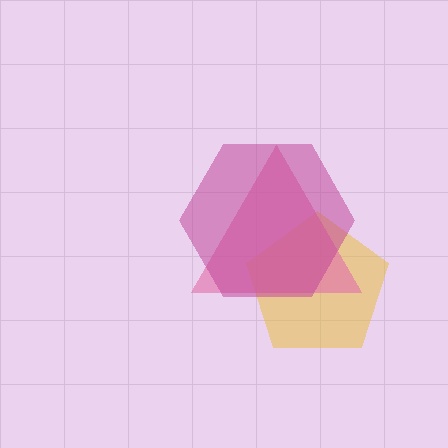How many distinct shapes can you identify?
There are 3 distinct shapes: a yellow pentagon, a pink triangle, a magenta hexagon.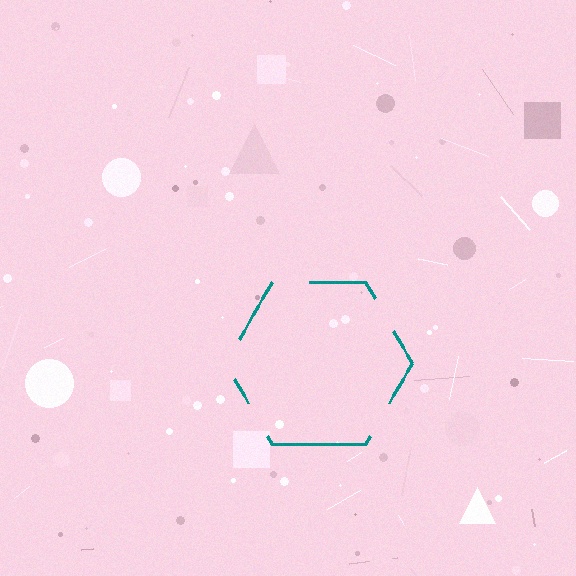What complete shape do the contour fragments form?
The contour fragments form a hexagon.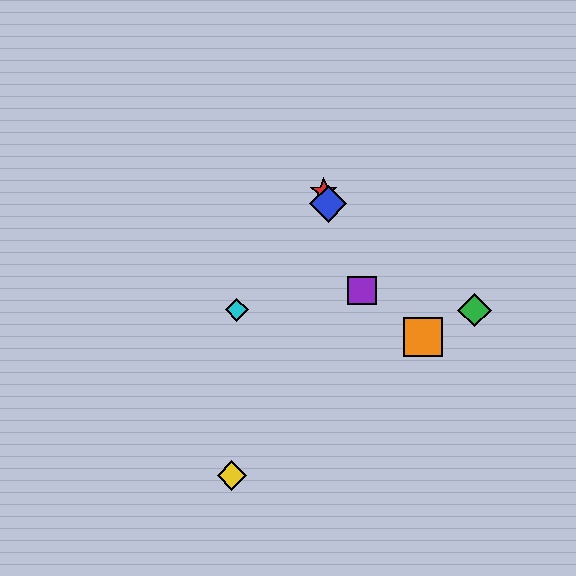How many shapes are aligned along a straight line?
3 shapes (the red star, the blue diamond, the purple square) are aligned along a straight line.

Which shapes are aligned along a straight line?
The red star, the blue diamond, the purple square are aligned along a straight line.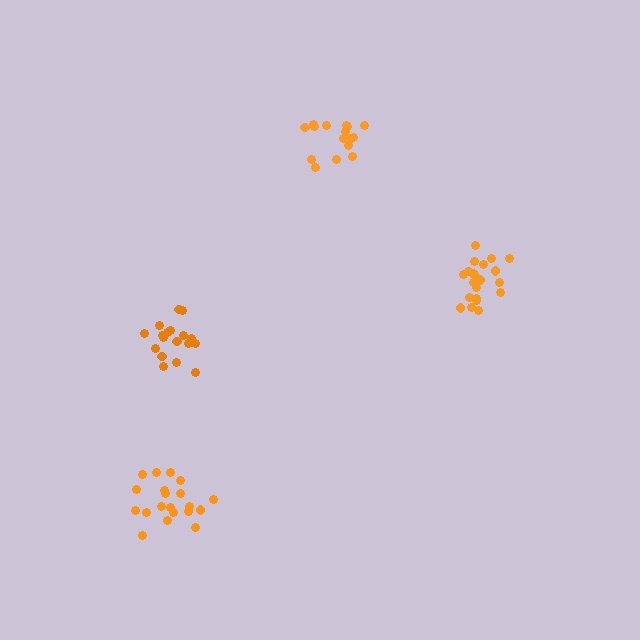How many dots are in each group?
Group 1: 20 dots, Group 2: 21 dots, Group 3: 19 dots, Group 4: 17 dots (77 total).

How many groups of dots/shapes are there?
There are 4 groups.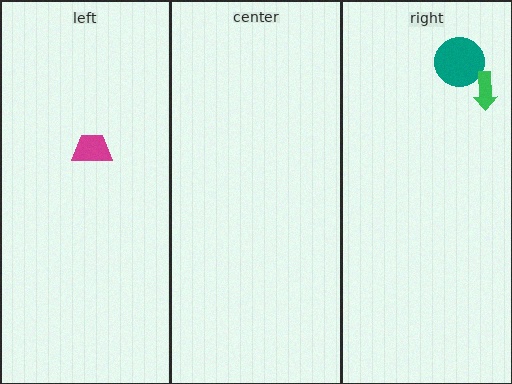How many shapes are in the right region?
2.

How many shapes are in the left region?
1.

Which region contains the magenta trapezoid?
The left region.